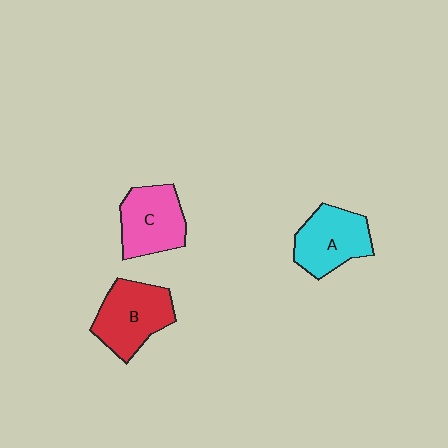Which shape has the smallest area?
Shape A (cyan).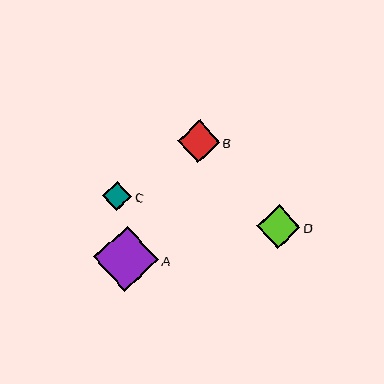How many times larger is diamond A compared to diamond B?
Diamond A is approximately 1.5 times the size of diamond B.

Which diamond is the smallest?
Diamond C is the smallest with a size of approximately 29 pixels.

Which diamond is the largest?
Diamond A is the largest with a size of approximately 65 pixels.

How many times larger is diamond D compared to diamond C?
Diamond D is approximately 1.5 times the size of diamond C.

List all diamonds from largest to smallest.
From largest to smallest: A, D, B, C.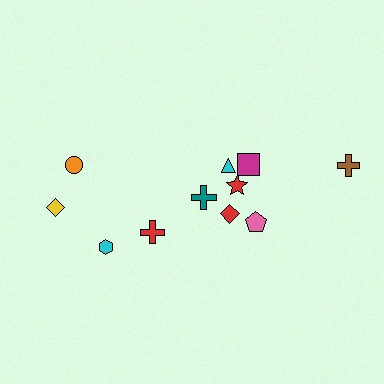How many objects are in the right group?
There are 7 objects.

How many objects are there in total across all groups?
There are 11 objects.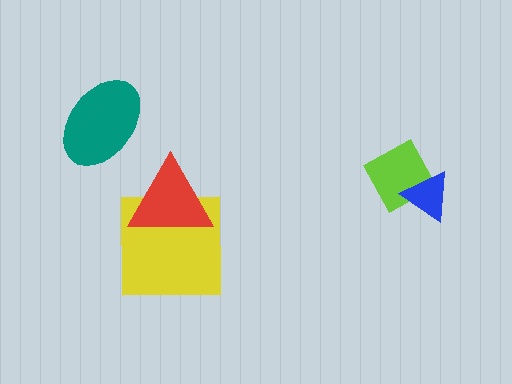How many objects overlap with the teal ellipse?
0 objects overlap with the teal ellipse.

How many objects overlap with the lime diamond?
1 object overlaps with the lime diamond.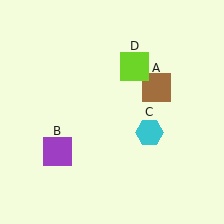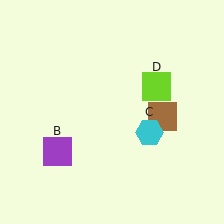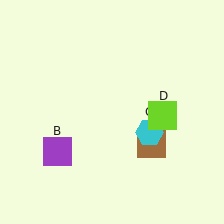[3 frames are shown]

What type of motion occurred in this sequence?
The brown square (object A), lime square (object D) rotated clockwise around the center of the scene.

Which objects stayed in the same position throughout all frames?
Purple square (object B) and cyan hexagon (object C) remained stationary.